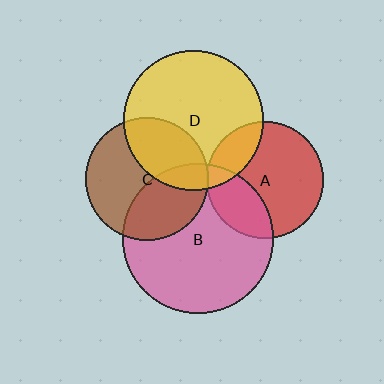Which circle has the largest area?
Circle B (pink).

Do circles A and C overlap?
Yes.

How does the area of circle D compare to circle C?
Approximately 1.3 times.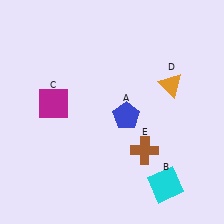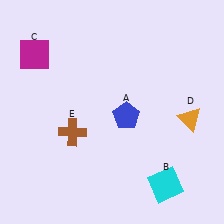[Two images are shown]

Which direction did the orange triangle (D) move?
The orange triangle (D) moved down.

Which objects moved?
The objects that moved are: the magenta square (C), the orange triangle (D), the brown cross (E).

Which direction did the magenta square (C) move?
The magenta square (C) moved up.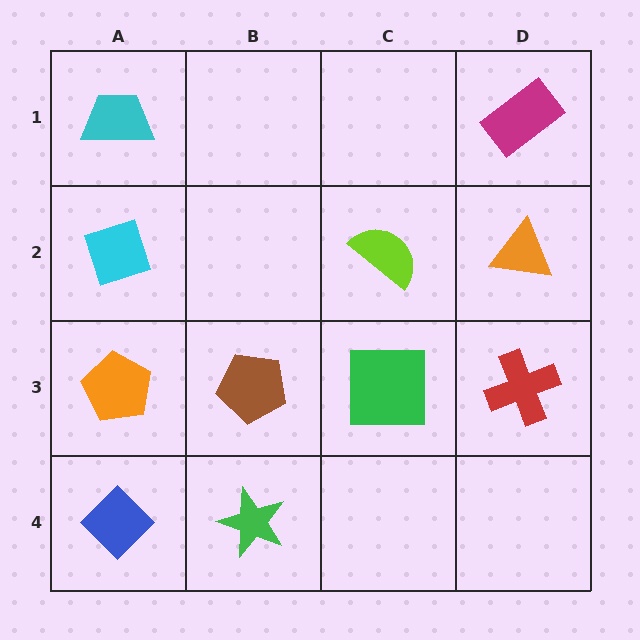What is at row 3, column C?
A green square.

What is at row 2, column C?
A lime semicircle.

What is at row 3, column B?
A brown pentagon.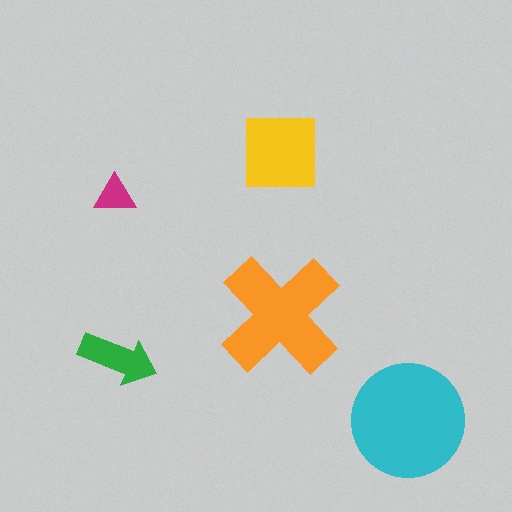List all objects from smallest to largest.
The magenta triangle, the green arrow, the yellow square, the orange cross, the cyan circle.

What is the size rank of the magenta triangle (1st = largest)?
5th.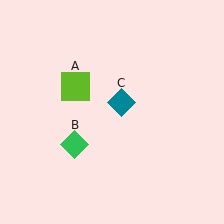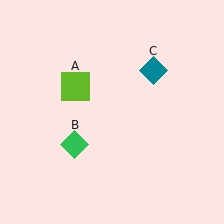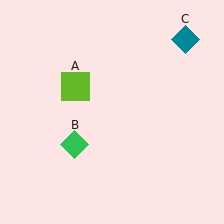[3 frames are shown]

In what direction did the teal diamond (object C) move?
The teal diamond (object C) moved up and to the right.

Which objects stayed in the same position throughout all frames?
Lime square (object A) and green diamond (object B) remained stationary.